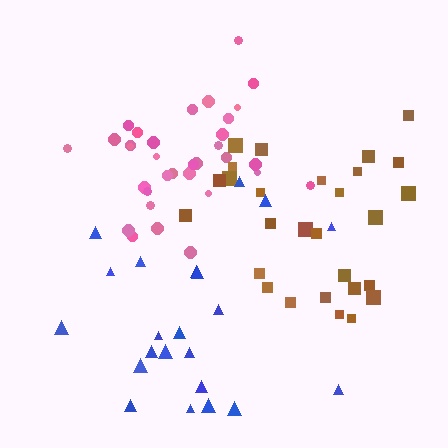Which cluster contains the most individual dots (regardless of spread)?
Pink (33).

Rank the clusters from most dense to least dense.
pink, brown, blue.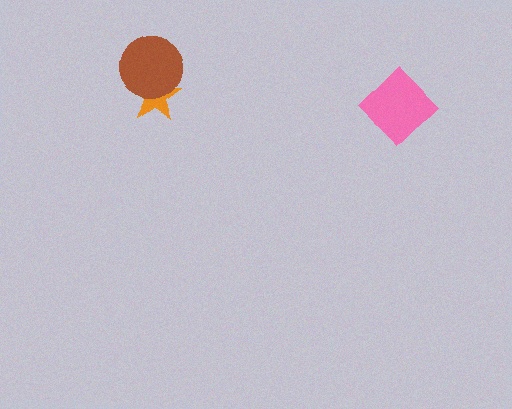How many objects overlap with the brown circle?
1 object overlaps with the brown circle.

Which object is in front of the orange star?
The brown circle is in front of the orange star.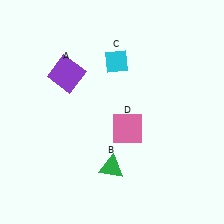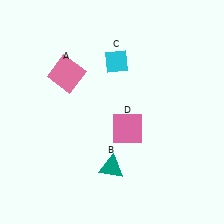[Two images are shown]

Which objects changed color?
A changed from purple to pink. B changed from green to teal.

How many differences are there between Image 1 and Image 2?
There are 2 differences between the two images.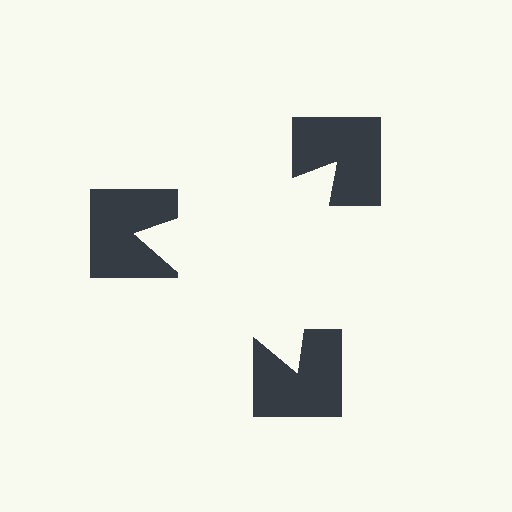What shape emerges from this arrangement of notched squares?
An illusory triangle — its edges are inferred from the aligned wedge cuts in the notched squares, not physically drawn.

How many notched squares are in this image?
There are 3 — one at each vertex of the illusory triangle.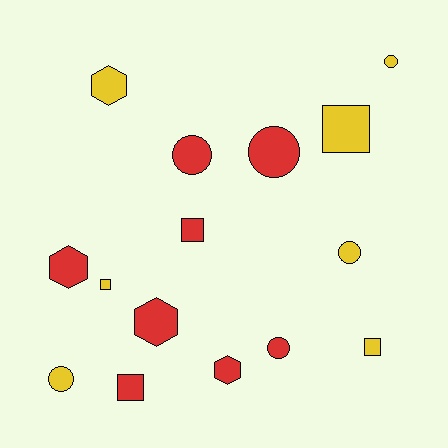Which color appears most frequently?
Red, with 8 objects.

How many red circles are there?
There are 3 red circles.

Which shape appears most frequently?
Circle, with 6 objects.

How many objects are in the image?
There are 15 objects.